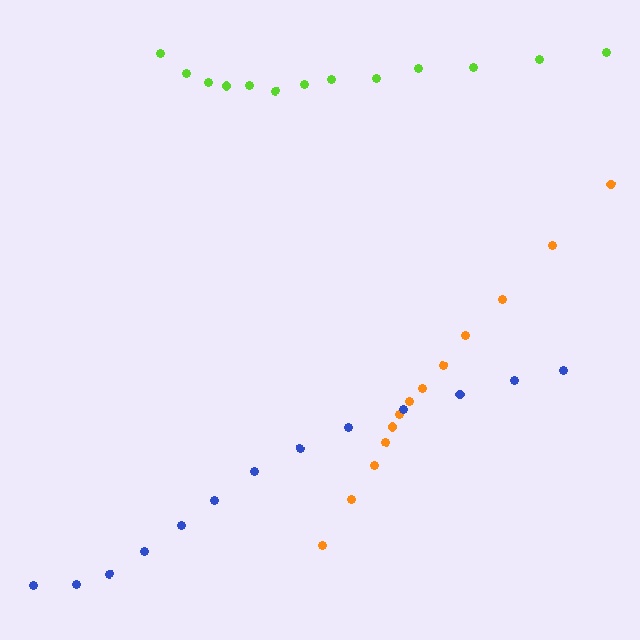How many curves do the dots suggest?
There are 3 distinct paths.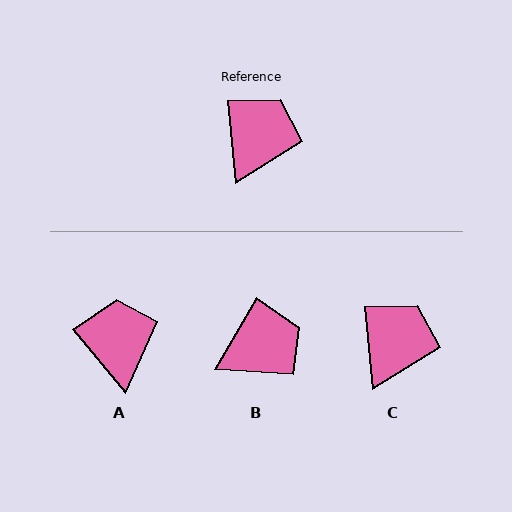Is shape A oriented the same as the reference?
No, it is off by about 34 degrees.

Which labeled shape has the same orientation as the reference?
C.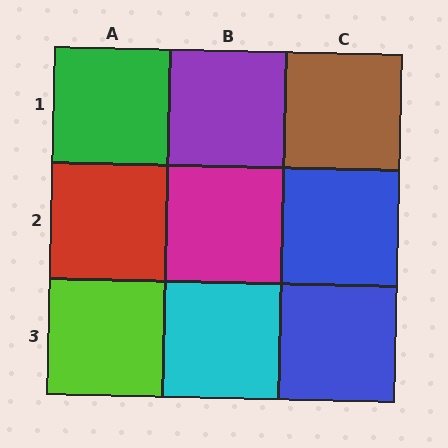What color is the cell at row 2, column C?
Blue.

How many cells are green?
1 cell is green.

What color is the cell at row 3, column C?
Blue.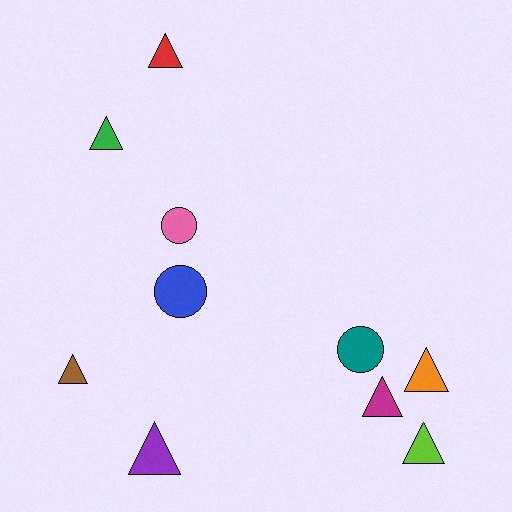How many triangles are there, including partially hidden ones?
There are 7 triangles.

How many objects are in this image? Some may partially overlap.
There are 10 objects.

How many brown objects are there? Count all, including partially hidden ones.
There is 1 brown object.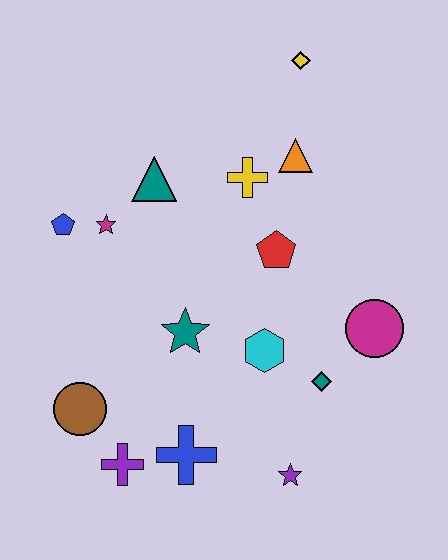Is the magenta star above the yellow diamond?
No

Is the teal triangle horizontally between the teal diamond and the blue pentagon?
Yes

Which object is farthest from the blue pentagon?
The purple star is farthest from the blue pentagon.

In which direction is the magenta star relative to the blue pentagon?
The magenta star is to the right of the blue pentagon.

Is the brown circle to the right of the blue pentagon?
Yes